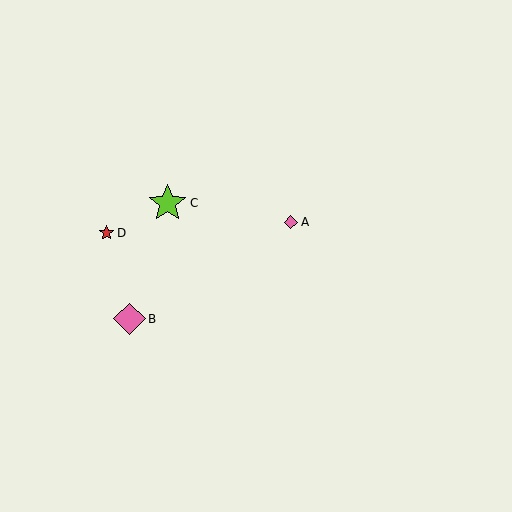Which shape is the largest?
The lime star (labeled C) is the largest.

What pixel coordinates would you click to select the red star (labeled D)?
Click at (107, 233) to select the red star D.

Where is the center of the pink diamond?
The center of the pink diamond is at (130, 319).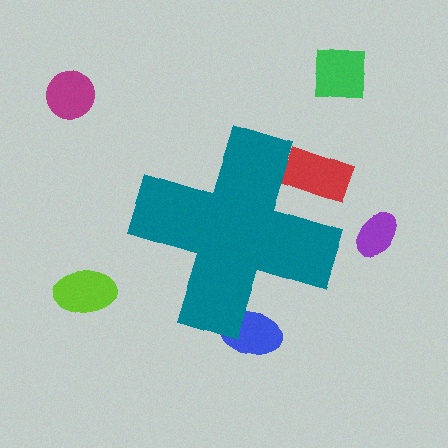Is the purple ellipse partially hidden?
No, the purple ellipse is fully visible.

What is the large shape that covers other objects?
A teal cross.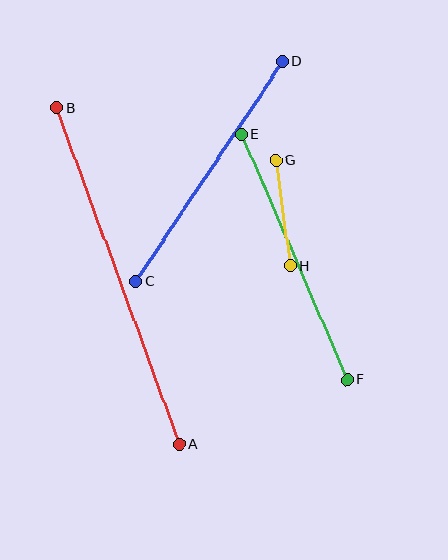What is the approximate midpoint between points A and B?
The midpoint is at approximately (118, 276) pixels.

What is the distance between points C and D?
The distance is approximately 265 pixels.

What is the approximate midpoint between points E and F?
The midpoint is at approximately (294, 257) pixels.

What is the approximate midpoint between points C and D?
The midpoint is at approximately (209, 171) pixels.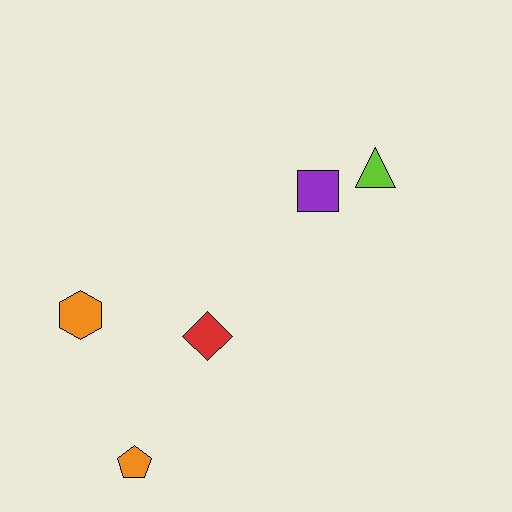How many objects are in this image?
There are 5 objects.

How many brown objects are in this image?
There are no brown objects.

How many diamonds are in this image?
There is 1 diamond.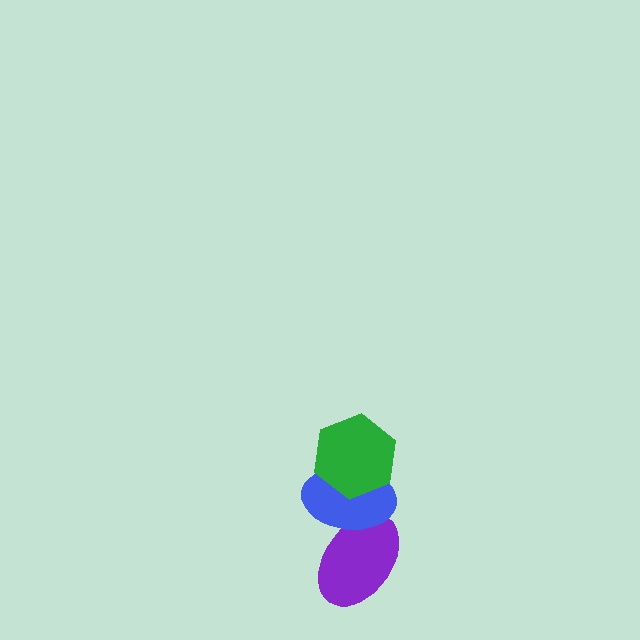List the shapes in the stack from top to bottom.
From top to bottom: the green hexagon, the blue ellipse, the purple ellipse.